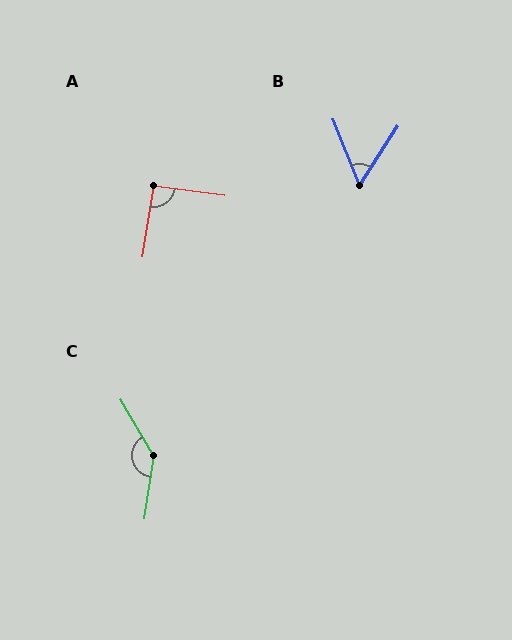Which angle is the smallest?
B, at approximately 55 degrees.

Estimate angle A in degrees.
Approximately 92 degrees.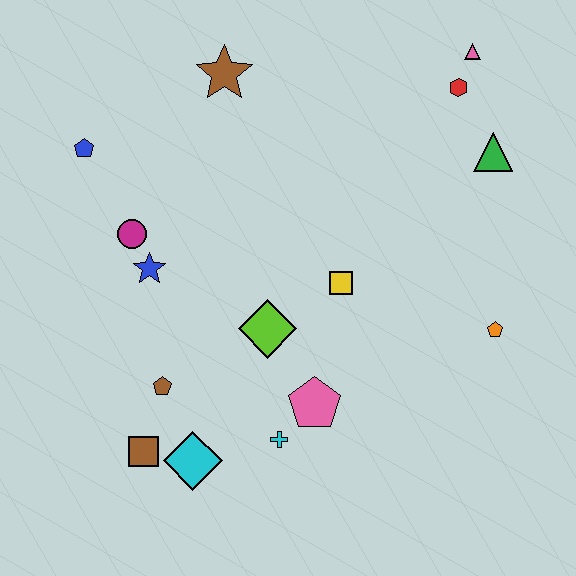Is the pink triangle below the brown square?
No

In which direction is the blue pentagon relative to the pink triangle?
The blue pentagon is to the left of the pink triangle.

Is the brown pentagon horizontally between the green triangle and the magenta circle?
Yes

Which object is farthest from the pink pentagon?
The pink triangle is farthest from the pink pentagon.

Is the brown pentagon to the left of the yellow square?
Yes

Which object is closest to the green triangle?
The red hexagon is closest to the green triangle.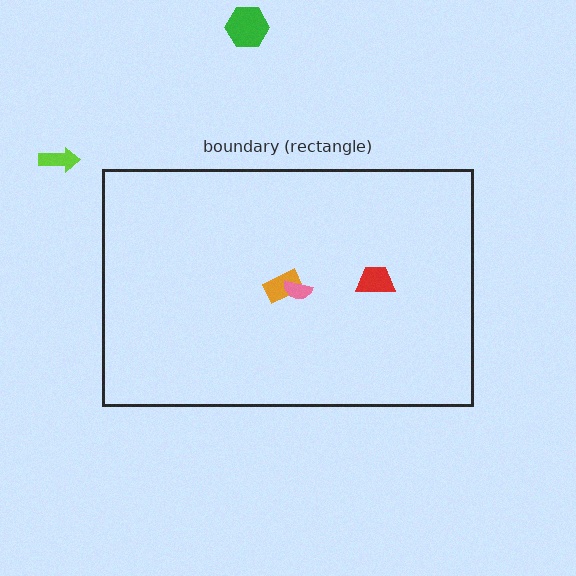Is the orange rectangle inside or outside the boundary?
Inside.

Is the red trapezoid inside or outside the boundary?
Inside.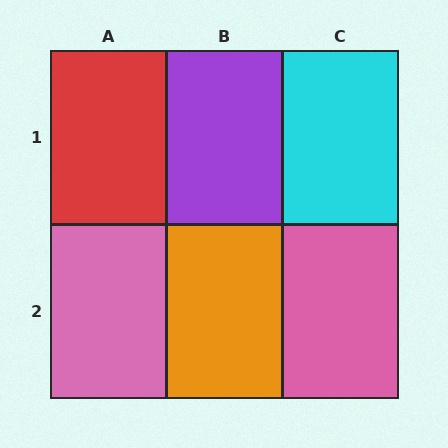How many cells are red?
1 cell is red.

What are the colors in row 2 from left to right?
Pink, orange, pink.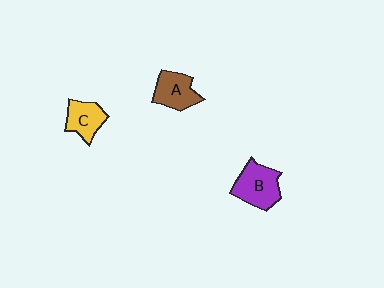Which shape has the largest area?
Shape B (purple).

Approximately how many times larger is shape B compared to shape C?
Approximately 1.4 times.